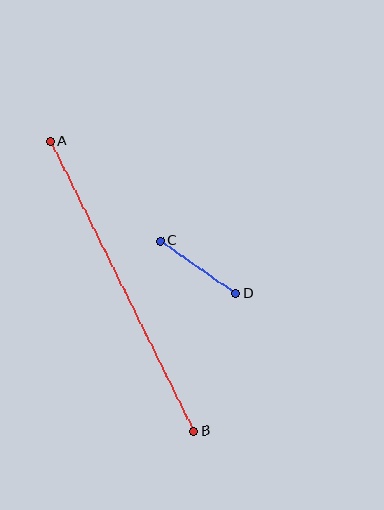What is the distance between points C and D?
The distance is approximately 92 pixels.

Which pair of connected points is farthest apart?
Points A and B are farthest apart.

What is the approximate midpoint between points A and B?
The midpoint is at approximately (122, 286) pixels.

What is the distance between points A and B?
The distance is approximately 324 pixels.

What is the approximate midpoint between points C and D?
The midpoint is at approximately (198, 267) pixels.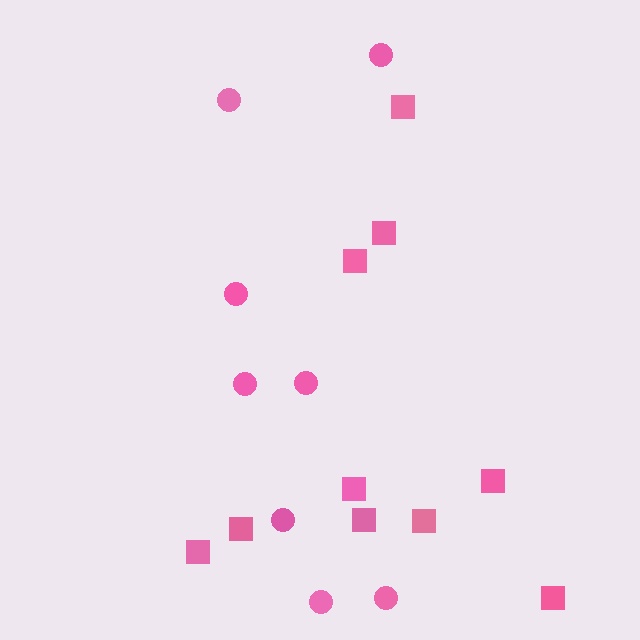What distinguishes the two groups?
There are 2 groups: one group of circles (8) and one group of squares (10).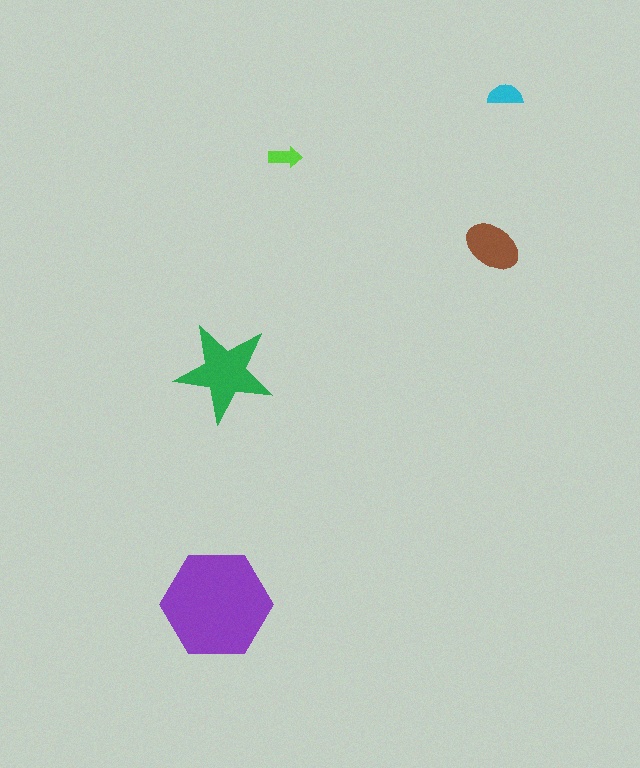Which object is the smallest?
The lime arrow.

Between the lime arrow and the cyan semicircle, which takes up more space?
The cyan semicircle.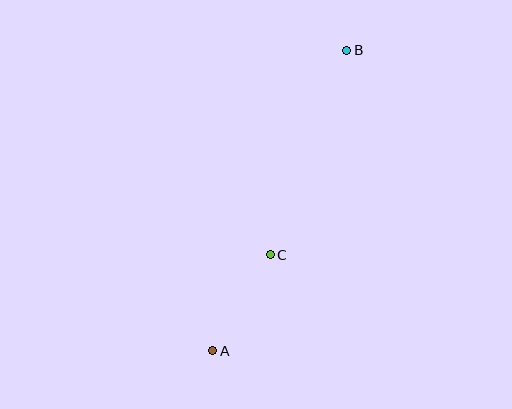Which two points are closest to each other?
Points A and C are closest to each other.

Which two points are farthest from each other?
Points A and B are farthest from each other.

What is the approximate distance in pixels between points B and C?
The distance between B and C is approximately 218 pixels.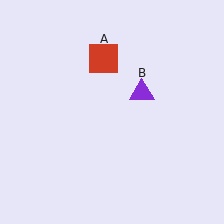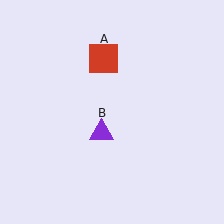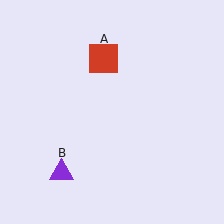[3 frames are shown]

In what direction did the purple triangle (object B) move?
The purple triangle (object B) moved down and to the left.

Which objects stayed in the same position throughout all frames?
Red square (object A) remained stationary.